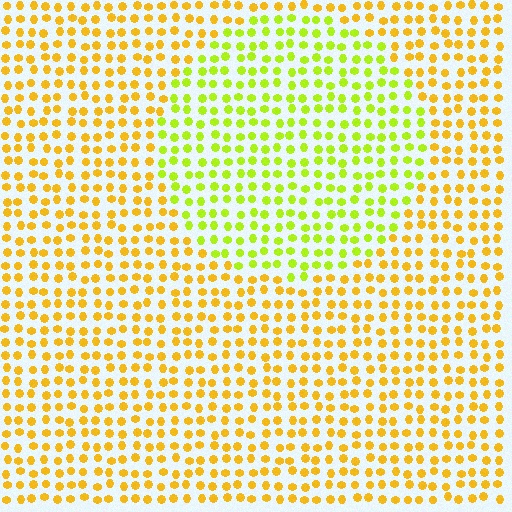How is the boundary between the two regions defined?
The boundary is defined purely by a slight shift in hue (about 36 degrees). Spacing, size, and orientation are identical on both sides.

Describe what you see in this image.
The image is filled with small yellow elements in a uniform arrangement. A circle-shaped region is visible where the elements are tinted to a slightly different hue, forming a subtle color boundary.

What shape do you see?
I see a circle.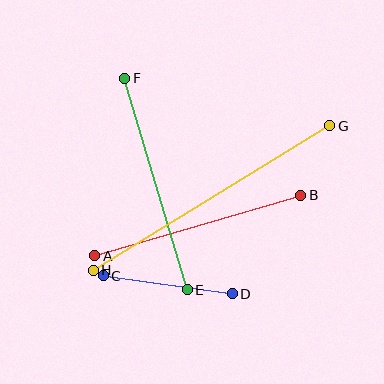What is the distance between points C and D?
The distance is approximately 131 pixels.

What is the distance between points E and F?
The distance is approximately 221 pixels.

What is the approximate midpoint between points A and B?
The midpoint is at approximately (198, 225) pixels.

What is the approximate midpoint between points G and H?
The midpoint is at approximately (211, 198) pixels.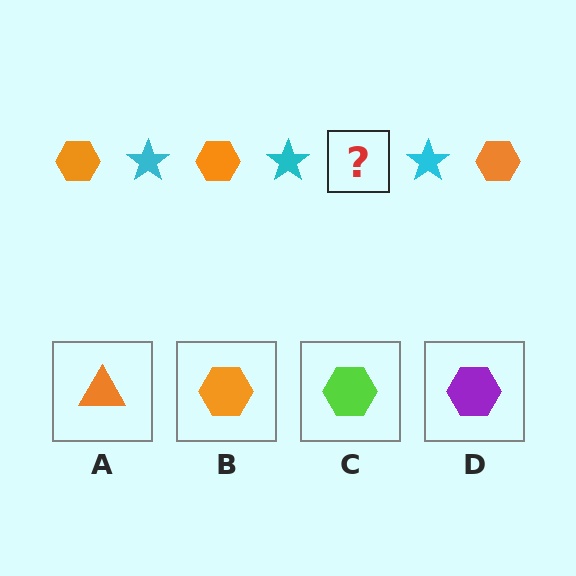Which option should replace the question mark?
Option B.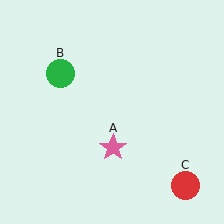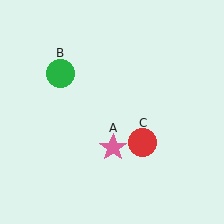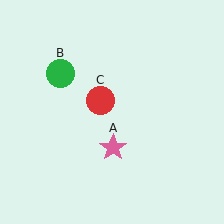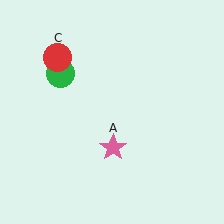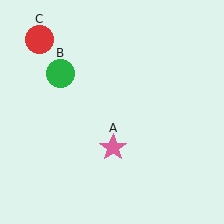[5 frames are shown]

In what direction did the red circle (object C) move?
The red circle (object C) moved up and to the left.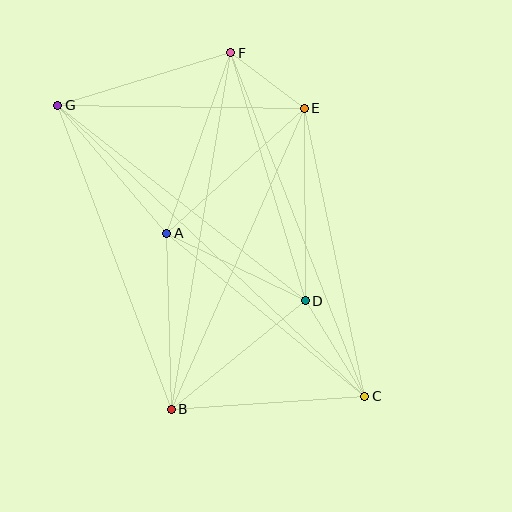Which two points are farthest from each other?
Points C and G are farthest from each other.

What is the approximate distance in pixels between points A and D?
The distance between A and D is approximately 154 pixels.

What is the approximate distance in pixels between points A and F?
The distance between A and F is approximately 192 pixels.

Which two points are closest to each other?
Points E and F are closest to each other.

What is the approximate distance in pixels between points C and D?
The distance between C and D is approximately 113 pixels.